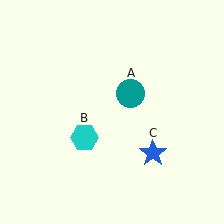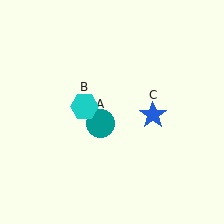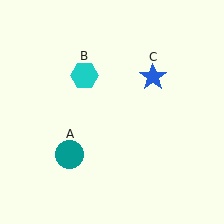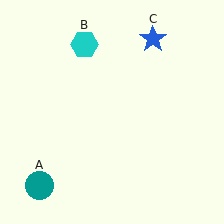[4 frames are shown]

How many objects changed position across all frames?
3 objects changed position: teal circle (object A), cyan hexagon (object B), blue star (object C).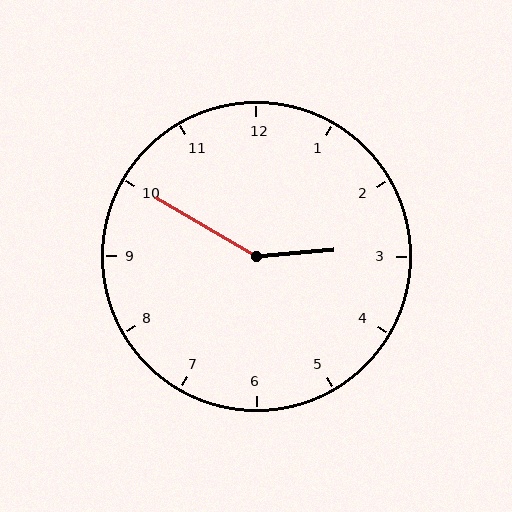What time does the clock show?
2:50.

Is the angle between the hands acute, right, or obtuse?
It is obtuse.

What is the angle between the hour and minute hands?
Approximately 145 degrees.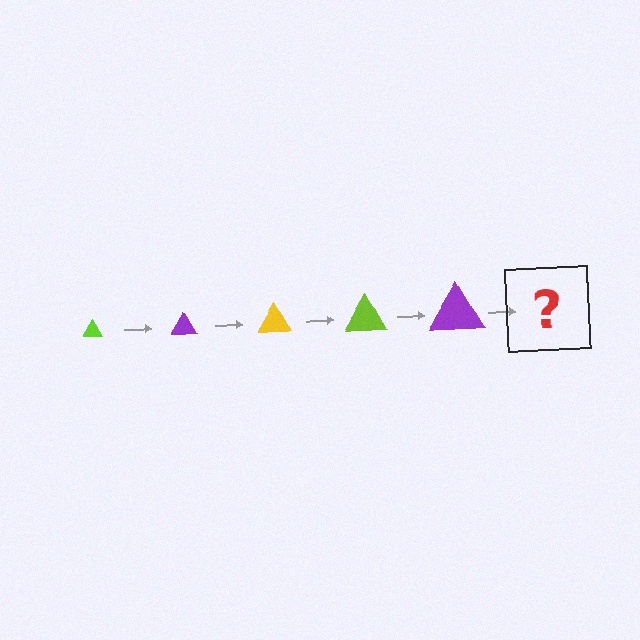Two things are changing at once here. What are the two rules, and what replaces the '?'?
The two rules are that the triangle grows larger each step and the color cycles through lime, purple, and yellow. The '?' should be a yellow triangle, larger than the previous one.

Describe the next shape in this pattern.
It should be a yellow triangle, larger than the previous one.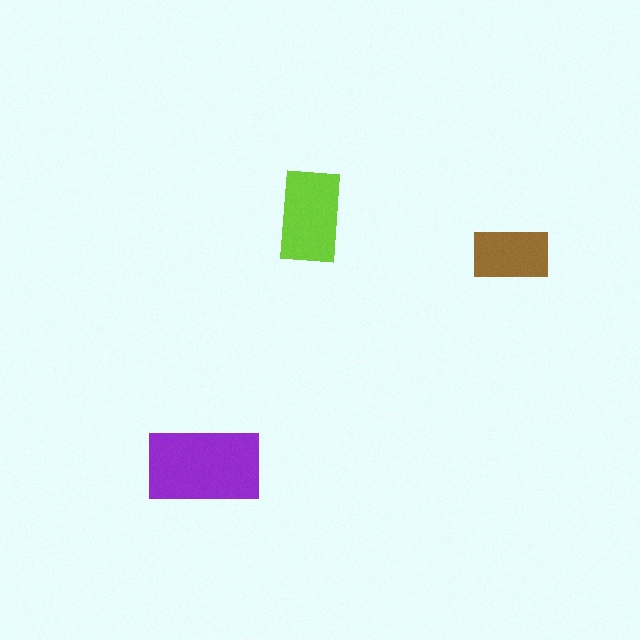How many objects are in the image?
There are 3 objects in the image.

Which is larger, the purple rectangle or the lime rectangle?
The purple one.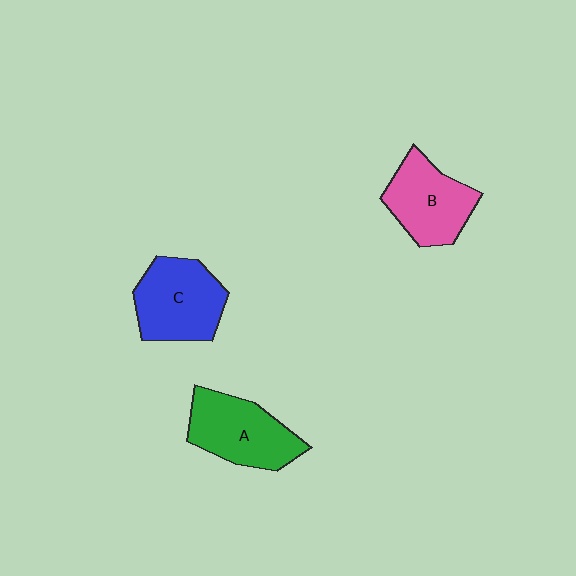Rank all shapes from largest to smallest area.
From largest to smallest: C (blue), A (green), B (pink).